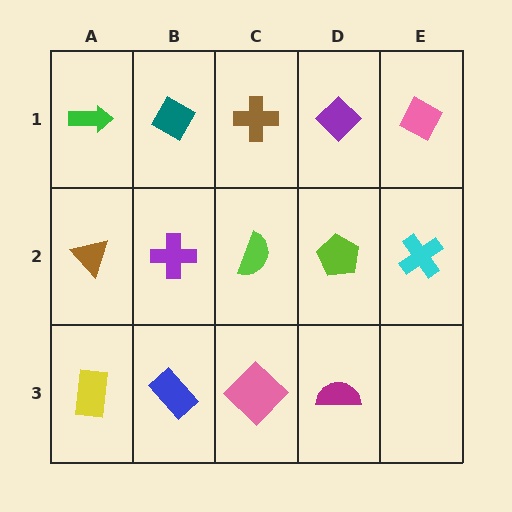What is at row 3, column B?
A blue rectangle.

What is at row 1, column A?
A green arrow.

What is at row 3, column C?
A pink diamond.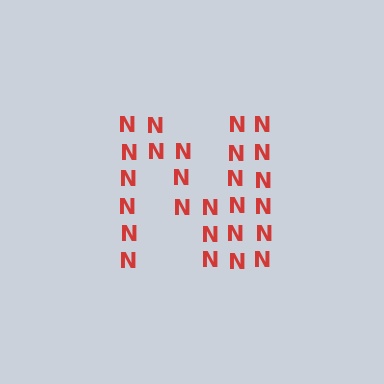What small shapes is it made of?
It is made of small letter N's.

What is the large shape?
The large shape is the letter N.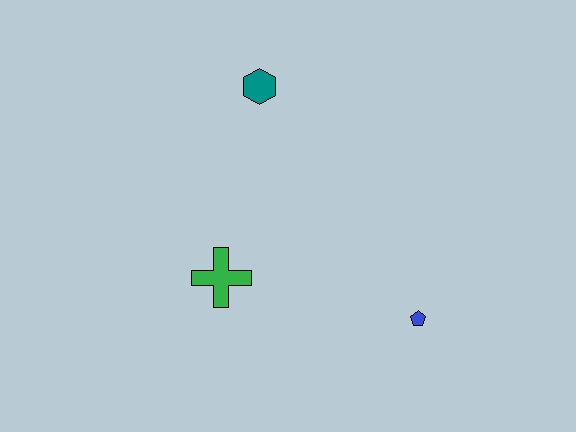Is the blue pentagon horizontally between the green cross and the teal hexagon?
No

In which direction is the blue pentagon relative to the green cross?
The blue pentagon is to the right of the green cross.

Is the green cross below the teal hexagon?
Yes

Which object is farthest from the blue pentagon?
The teal hexagon is farthest from the blue pentagon.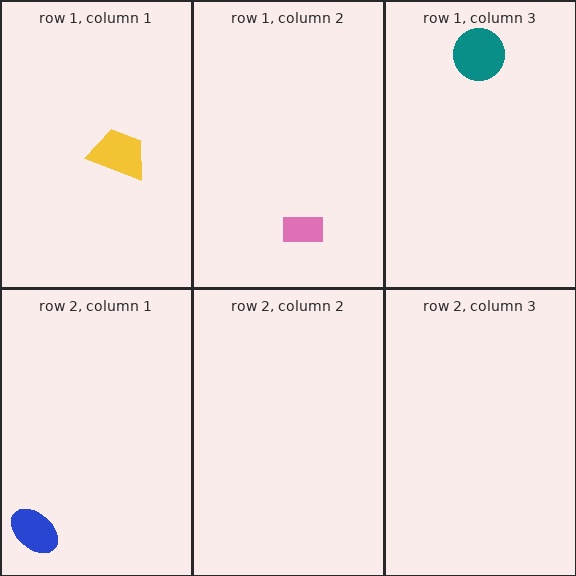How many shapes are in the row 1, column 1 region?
1.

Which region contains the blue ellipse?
The row 2, column 1 region.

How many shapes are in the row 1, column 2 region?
1.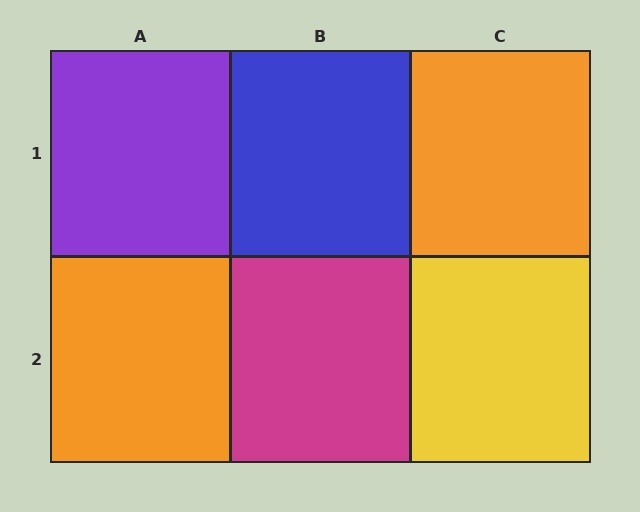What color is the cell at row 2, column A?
Orange.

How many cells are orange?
2 cells are orange.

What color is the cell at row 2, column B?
Magenta.